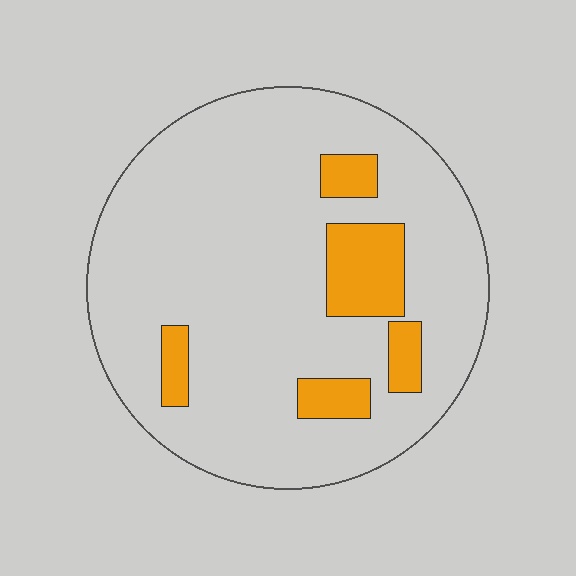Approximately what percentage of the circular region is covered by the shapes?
Approximately 15%.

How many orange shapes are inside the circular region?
5.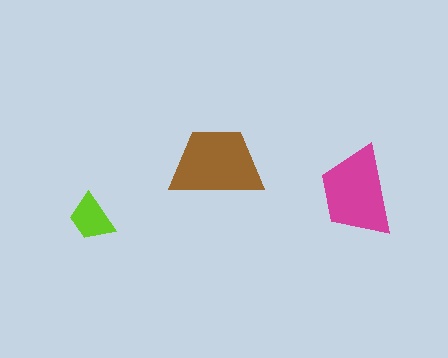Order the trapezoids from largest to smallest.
the brown one, the magenta one, the lime one.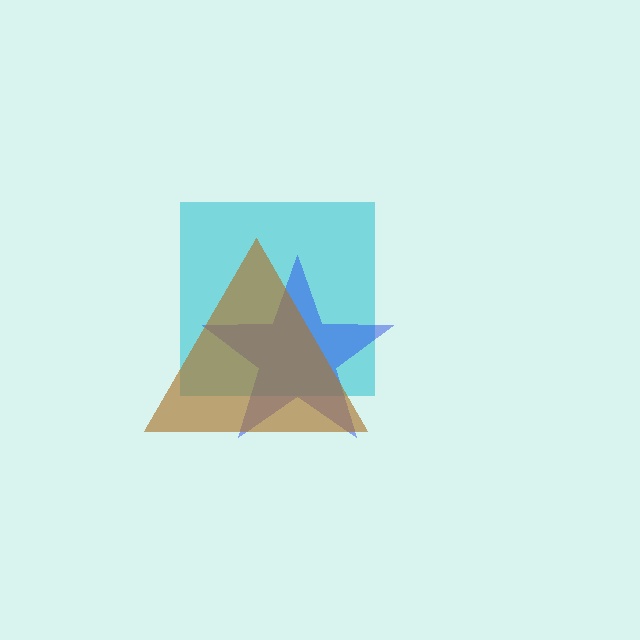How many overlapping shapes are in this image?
There are 3 overlapping shapes in the image.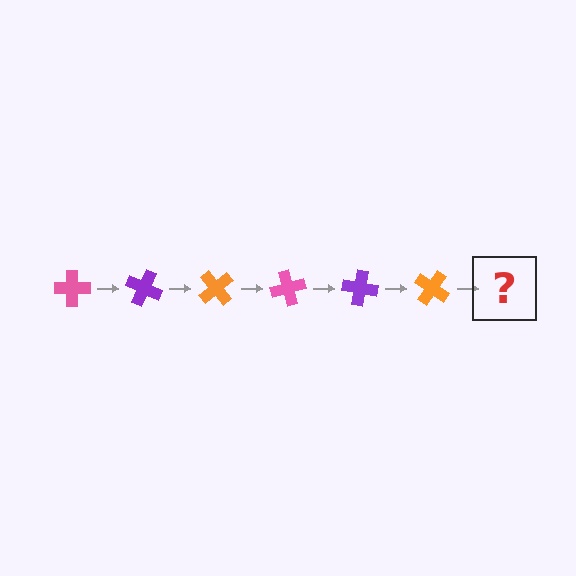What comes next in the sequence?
The next element should be a pink cross, rotated 150 degrees from the start.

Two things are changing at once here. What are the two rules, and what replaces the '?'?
The two rules are that it rotates 25 degrees each step and the color cycles through pink, purple, and orange. The '?' should be a pink cross, rotated 150 degrees from the start.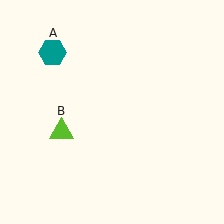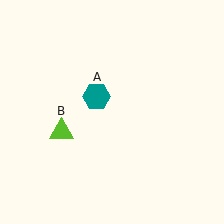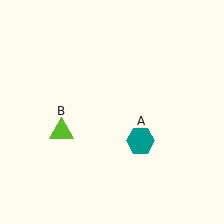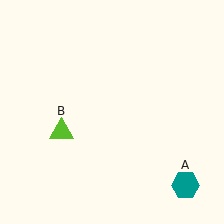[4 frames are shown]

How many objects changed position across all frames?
1 object changed position: teal hexagon (object A).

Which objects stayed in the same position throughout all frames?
Lime triangle (object B) remained stationary.